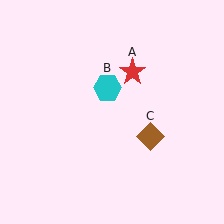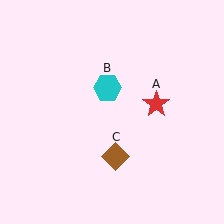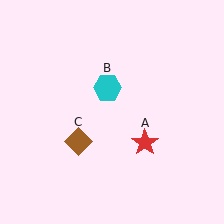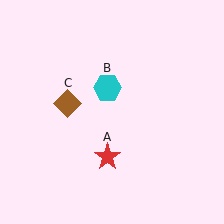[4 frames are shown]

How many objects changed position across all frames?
2 objects changed position: red star (object A), brown diamond (object C).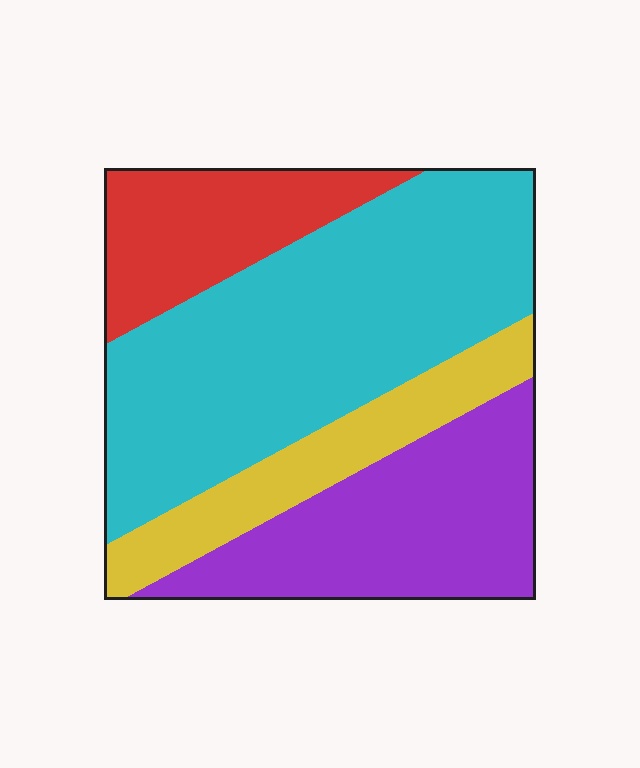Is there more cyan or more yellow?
Cyan.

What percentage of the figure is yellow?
Yellow takes up about one sixth (1/6) of the figure.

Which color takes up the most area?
Cyan, at roughly 45%.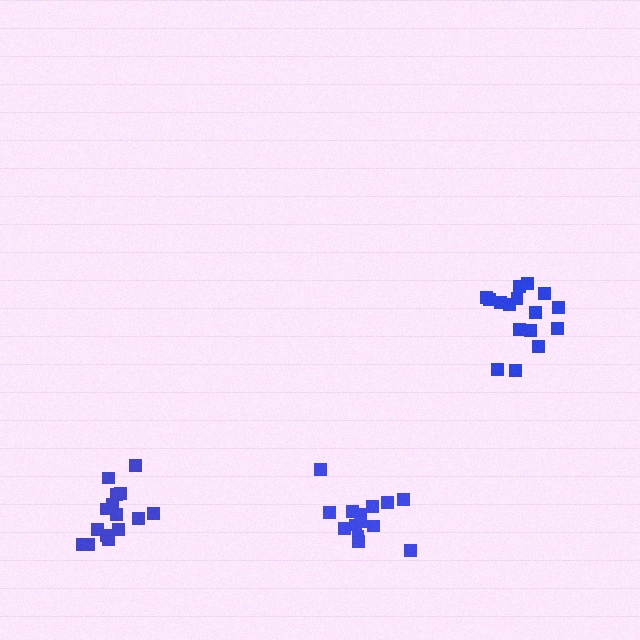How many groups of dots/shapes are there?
There are 3 groups.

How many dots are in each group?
Group 1: 15 dots, Group 2: 16 dots, Group 3: 14 dots (45 total).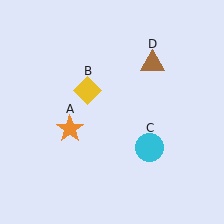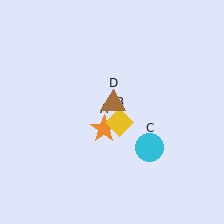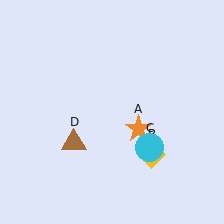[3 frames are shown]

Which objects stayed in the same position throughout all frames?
Cyan circle (object C) remained stationary.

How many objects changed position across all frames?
3 objects changed position: orange star (object A), yellow diamond (object B), brown triangle (object D).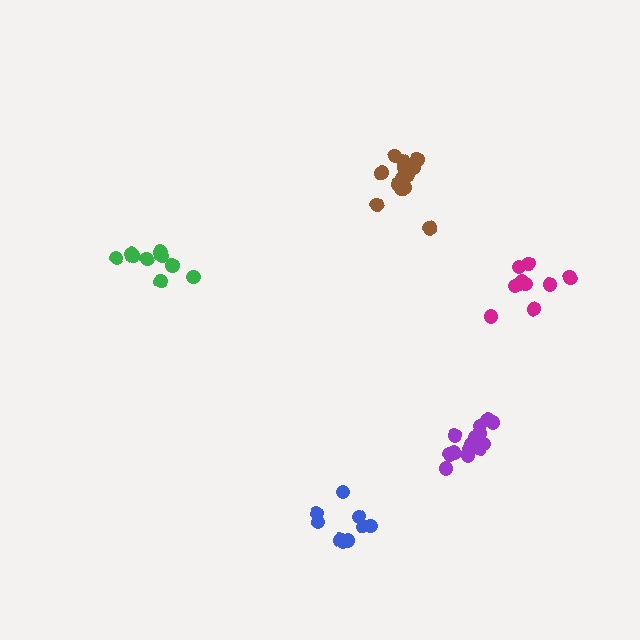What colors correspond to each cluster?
The clusters are colored: brown, green, blue, magenta, purple.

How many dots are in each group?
Group 1: 15 dots, Group 2: 10 dots, Group 3: 10 dots, Group 4: 10 dots, Group 5: 14 dots (59 total).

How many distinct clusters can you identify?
There are 5 distinct clusters.